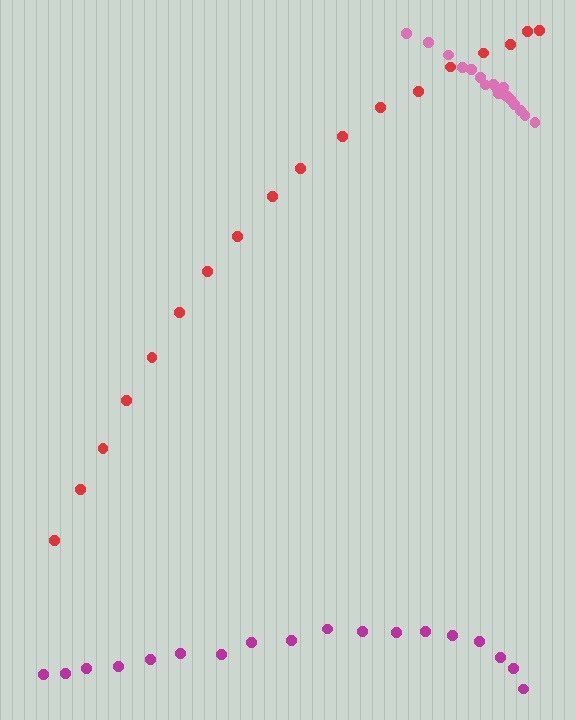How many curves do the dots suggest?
There are 3 distinct paths.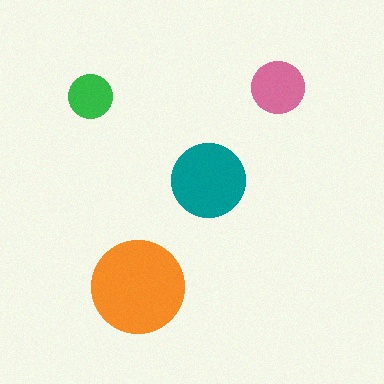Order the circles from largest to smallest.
the orange one, the teal one, the pink one, the green one.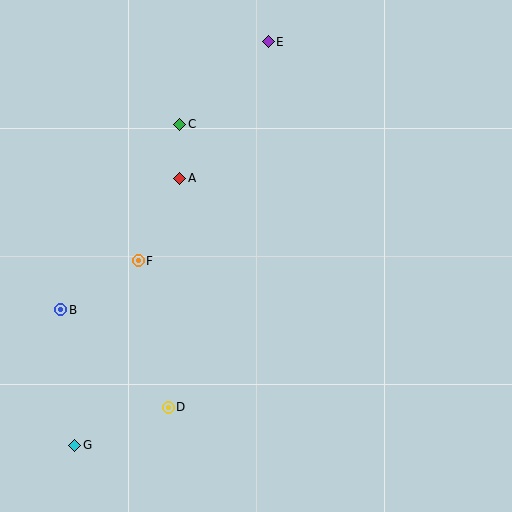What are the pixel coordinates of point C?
Point C is at (180, 124).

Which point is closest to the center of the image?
Point A at (180, 178) is closest to the center.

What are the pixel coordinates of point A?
Point A is at (180, 178).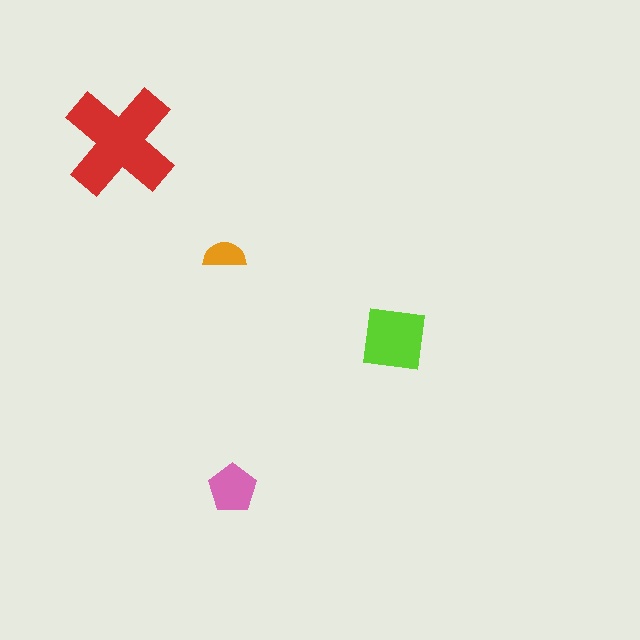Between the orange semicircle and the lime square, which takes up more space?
The lime square.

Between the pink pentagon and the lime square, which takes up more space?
The lime square.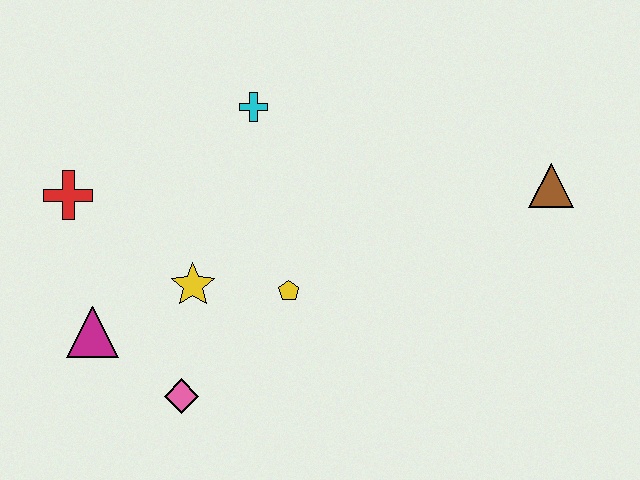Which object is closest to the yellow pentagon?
The yellow star is closest to the yellow pentagon.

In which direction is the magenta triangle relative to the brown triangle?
The magenta triangle is to the left of the brown triangle.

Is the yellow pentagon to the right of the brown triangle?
No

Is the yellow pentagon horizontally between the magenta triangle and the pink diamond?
No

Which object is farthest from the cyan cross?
The brown triangle is farthest from the cyan cross.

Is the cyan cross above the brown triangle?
Yes